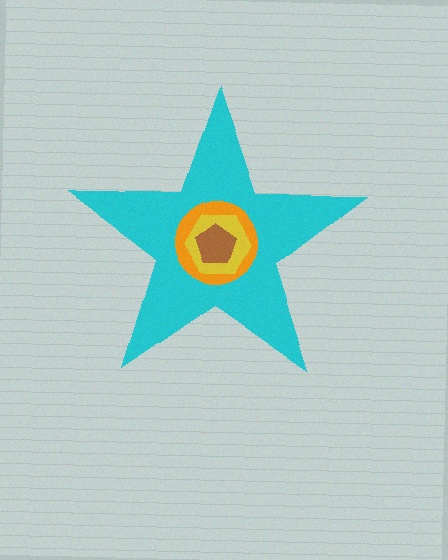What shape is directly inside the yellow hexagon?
The brown pentagon.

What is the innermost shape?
The brown pentagon.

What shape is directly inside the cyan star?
The orange circle.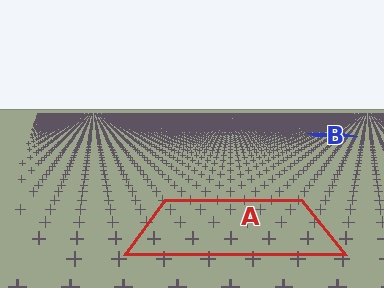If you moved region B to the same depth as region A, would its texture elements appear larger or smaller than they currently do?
They would appear larger. At a closer depth, the same texture elements are projected at a bigger on-screen size.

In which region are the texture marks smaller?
The texture marks are smaller in region B, because it is farther away.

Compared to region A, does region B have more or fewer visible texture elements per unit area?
Region B has more texture elements per unit area — they are packed more densely because it is farther away.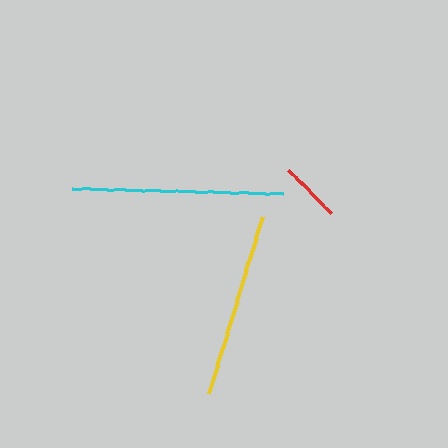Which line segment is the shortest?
The red line is the shortest at approximately 60 pixels.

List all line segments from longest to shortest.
From longest to shortest: cyan, yellow, red.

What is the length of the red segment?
The red segment is approximately 60 pixels long.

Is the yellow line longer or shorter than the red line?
The yellow line is longer than the red line.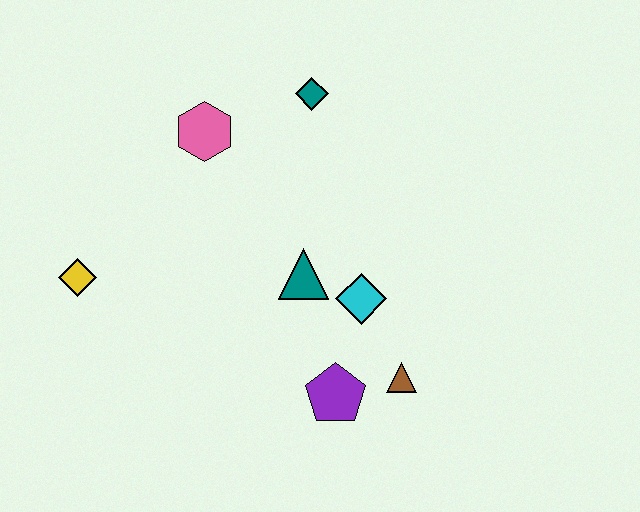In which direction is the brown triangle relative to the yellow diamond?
The brown triangle is to the right of the yellow diamond.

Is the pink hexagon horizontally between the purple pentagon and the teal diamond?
No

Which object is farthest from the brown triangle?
The yellow diamond is farthest from the brown triangle.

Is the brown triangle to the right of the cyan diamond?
Yes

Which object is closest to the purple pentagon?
The brown triangle is closest to the purple pentagon.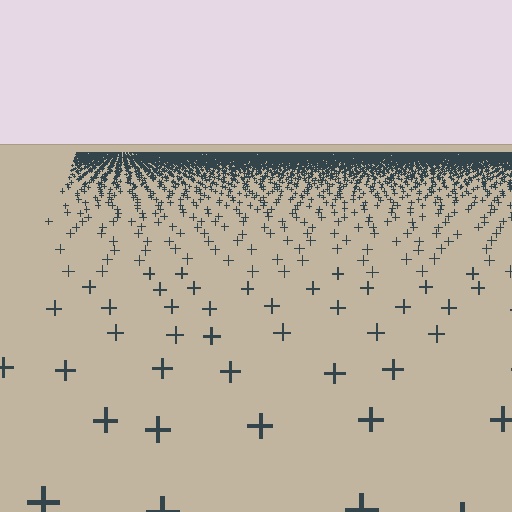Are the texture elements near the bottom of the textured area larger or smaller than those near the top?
Larger. Near the bottom, elements are closer to the viewer and appear at a bigger on-screen size.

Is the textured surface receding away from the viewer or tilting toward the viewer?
The surface is receding away from the viewer. Texture elements get smaller and denser toward the top.